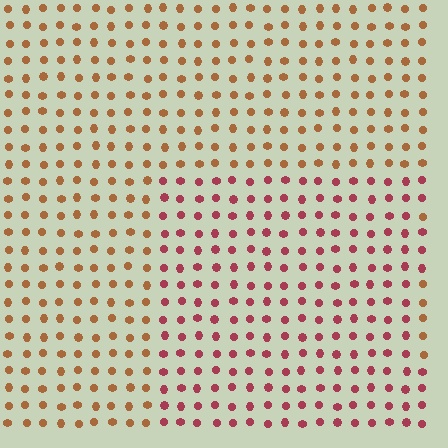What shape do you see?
I see a rectangle.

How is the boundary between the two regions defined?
The boundary is defined purely by a slight shift in hue (about 40 degrees). Spacing, size, and orientation are identical on both sides.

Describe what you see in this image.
The image is filled with small brown elements in a uniform arrangement. A rectangle-shaped region is visible where the elements are tinted to a slightly different hue, forming a subtle color boundary.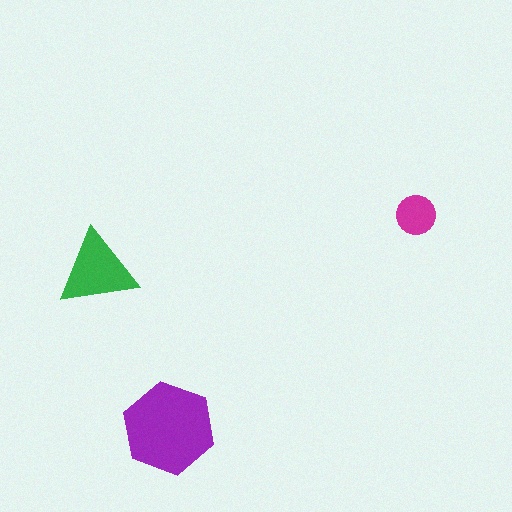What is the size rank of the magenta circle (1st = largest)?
3rd.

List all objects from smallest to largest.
The magenta circle, the green triangle, the purple hexagon.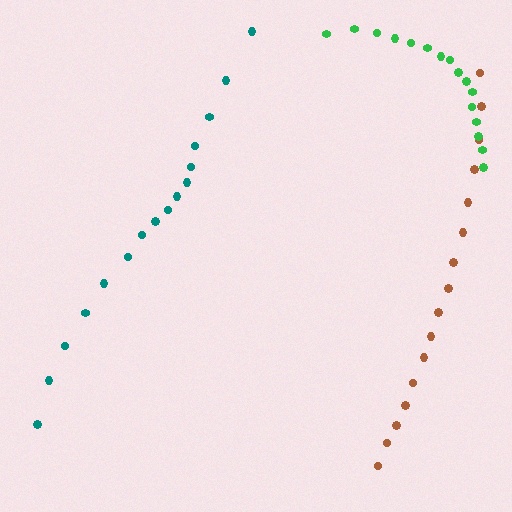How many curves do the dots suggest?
There are 3 distinct paths.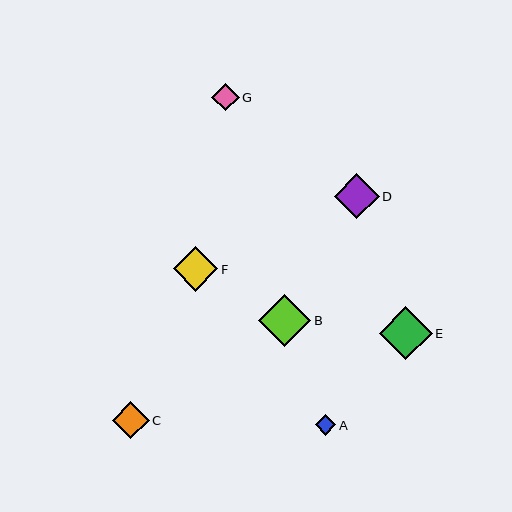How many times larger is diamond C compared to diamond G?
Diamond C is approximately 1.4 times the size of diamond G.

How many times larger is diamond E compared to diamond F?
Diamond E is approximately 1.2 times the size of diamond F.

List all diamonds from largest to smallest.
From largest to smallest: E, B, D, F, C, G, A.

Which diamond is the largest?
Diamond E is the largest with a size of approximately 53 pixels.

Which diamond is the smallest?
Diamond A is the smallest with a size of approximately 21 pixels.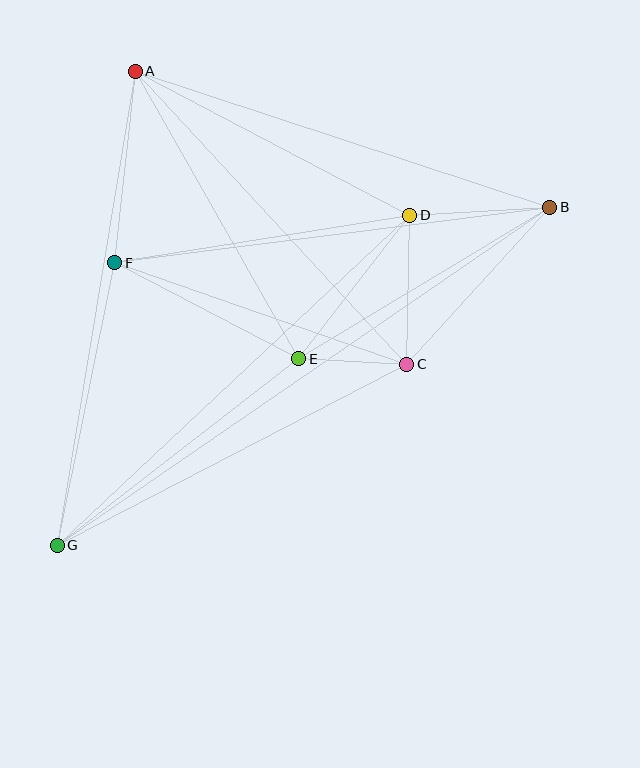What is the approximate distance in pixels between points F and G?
The distance between F and G is approximately 288 pixels.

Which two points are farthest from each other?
Points B and G are farthest from each other.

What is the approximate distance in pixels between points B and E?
The distance between B and E is approximately 293 pixels.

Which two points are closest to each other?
Points C and E are closest to each other.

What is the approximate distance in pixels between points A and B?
The distance between A and B is approximately 436 pixels.